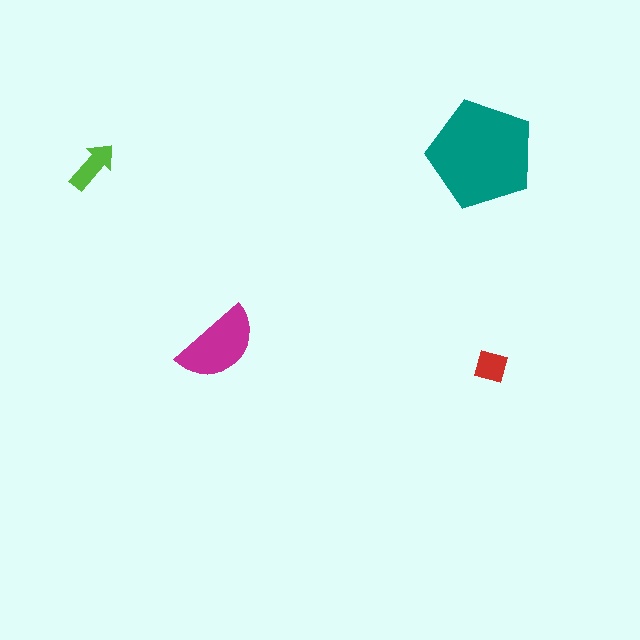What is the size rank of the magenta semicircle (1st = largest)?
2nd.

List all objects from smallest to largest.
The red square, the lime arrow, the magenta semicircle, the teal pentagon.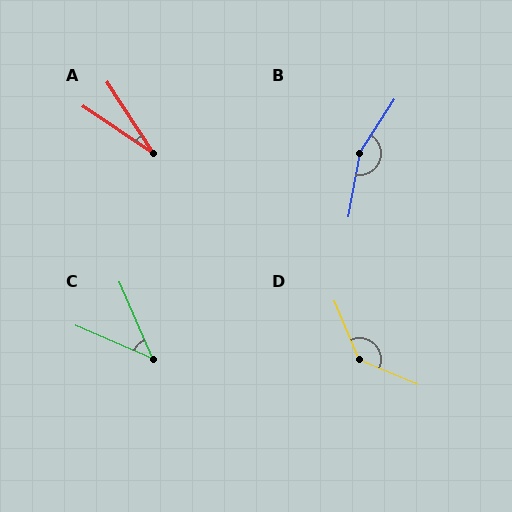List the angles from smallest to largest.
A (23°), C (43°), D (136°), B (157°).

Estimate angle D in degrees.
Approximately 136 degrees.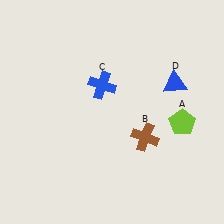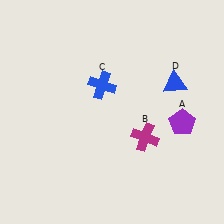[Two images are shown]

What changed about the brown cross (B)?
In Image 1, B is brown. In Image 2, it changed to magenta.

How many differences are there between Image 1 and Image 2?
There are 2 differences between the two images.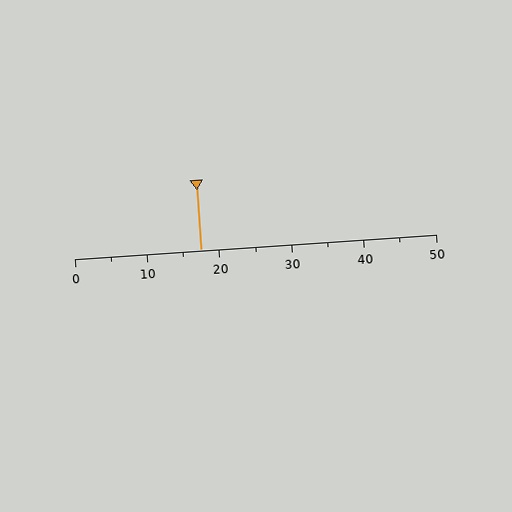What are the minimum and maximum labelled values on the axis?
The axis runs from 0 to 50.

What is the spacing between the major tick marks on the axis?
The major ticks are spaced 10 apart.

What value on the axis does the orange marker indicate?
The marker indicates approximately 17.5.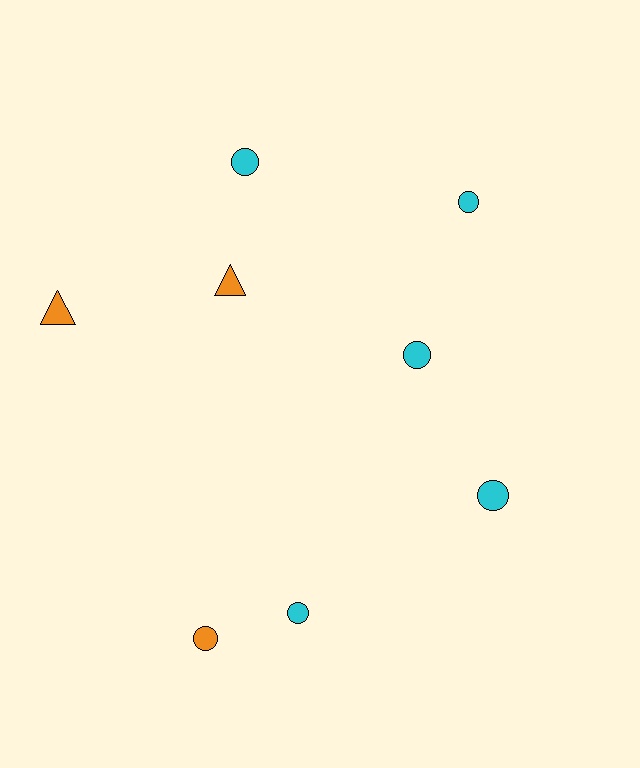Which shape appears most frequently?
Circle, with 6 objects.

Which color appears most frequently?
Cyan, with 5 objects.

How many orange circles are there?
There is 1 orange circle.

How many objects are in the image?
There are 8 objects.